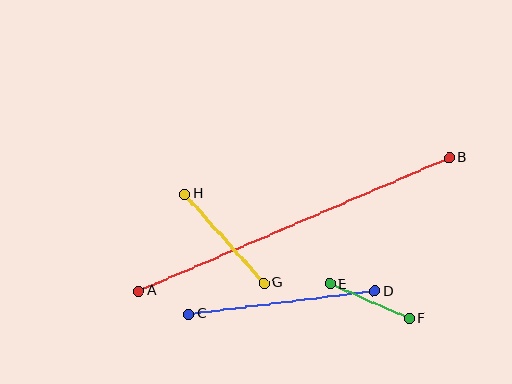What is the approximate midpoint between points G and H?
The midpoint is at approximately (224, 239) pixels.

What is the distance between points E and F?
The distance is approximately 86 pixels.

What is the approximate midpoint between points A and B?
The midpoint is at approximately (294, 224) pixels.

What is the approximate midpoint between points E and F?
The midpoint is at approximately (370, 301) pixels.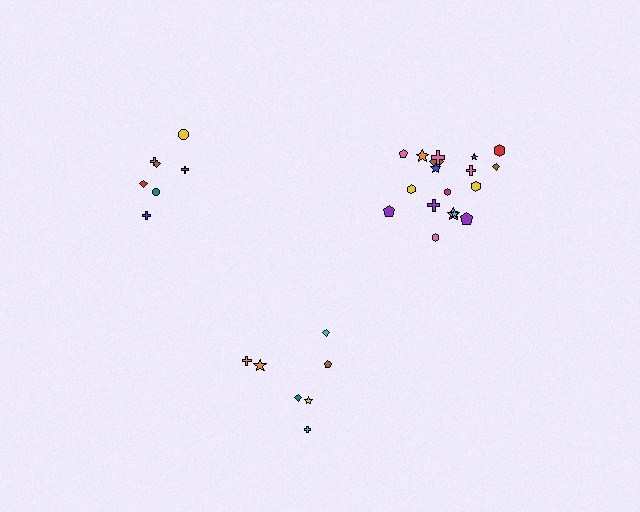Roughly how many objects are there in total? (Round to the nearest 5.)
Roughly 30 objects in total.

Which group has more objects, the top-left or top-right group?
The top-right group.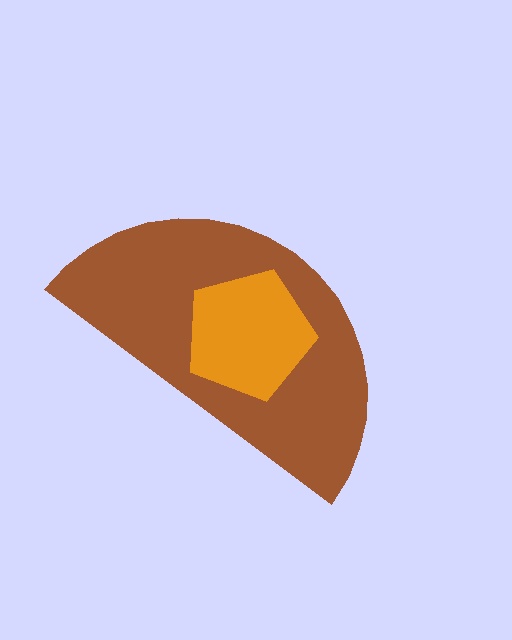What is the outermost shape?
The brown semicircle.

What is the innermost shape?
The orange pentagon.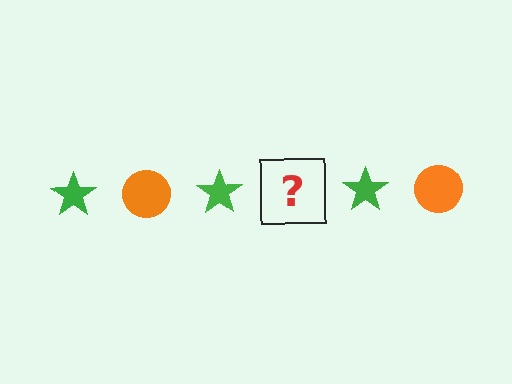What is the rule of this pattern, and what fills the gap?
The rule is that the pattern alternates between green star and orange circle. The gap should be filled with an orange circle.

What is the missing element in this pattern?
The missing element is an orange circle.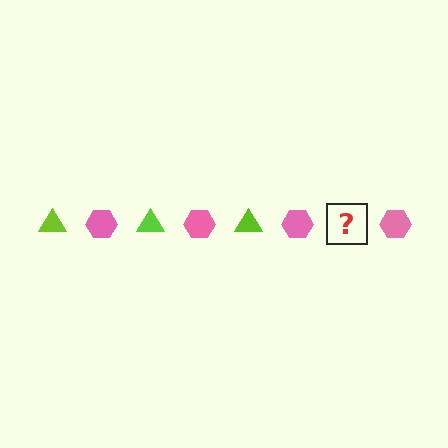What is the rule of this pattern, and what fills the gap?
The rule is that the pattern alternates between lime triangle and pink hexagon. The gap should be filled with a lime triangle.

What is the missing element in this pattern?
The missing element is a lime triangle.